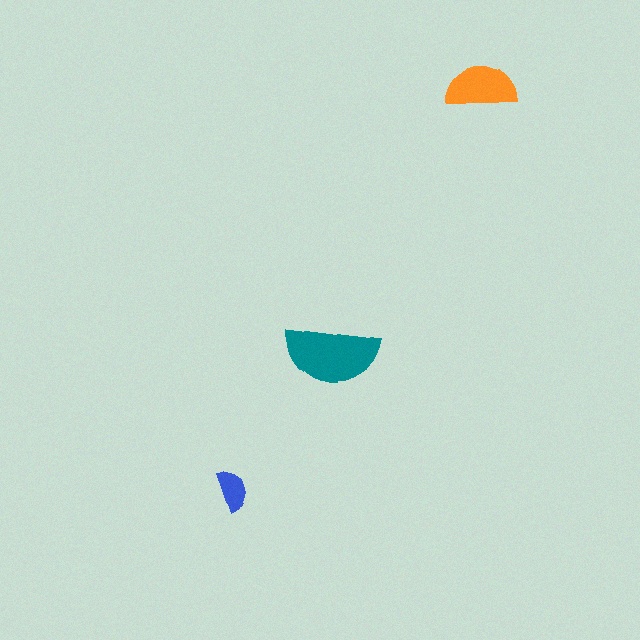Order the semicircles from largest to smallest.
the teal one, the orange one, the blue one.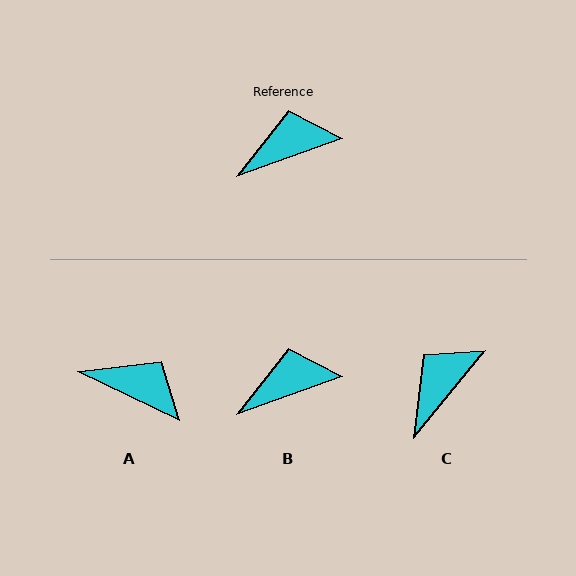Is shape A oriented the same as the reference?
No, it is off by about 46 degrees.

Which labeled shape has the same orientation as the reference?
B.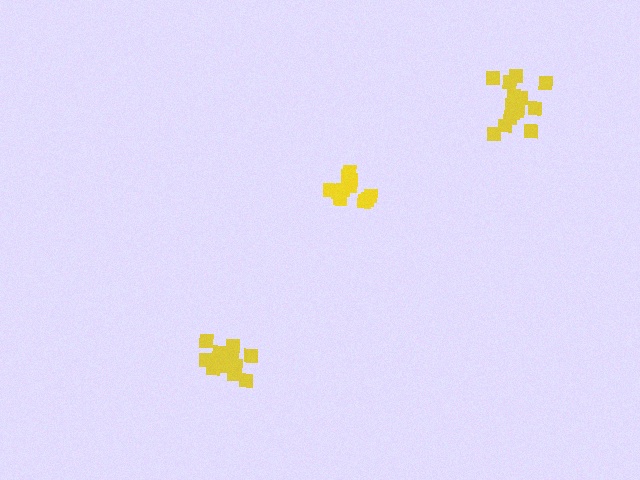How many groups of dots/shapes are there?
There are 3 groups.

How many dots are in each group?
Group 1: 14 dots, Group 2: 12 dots, Group 3: 12 dots (38 total).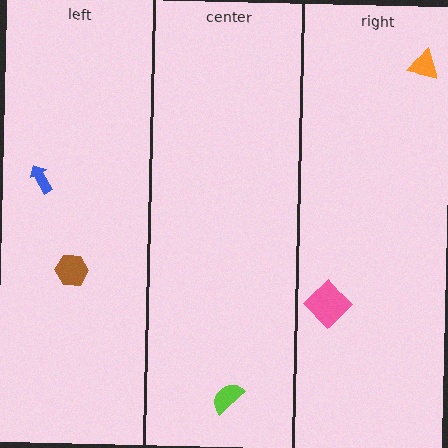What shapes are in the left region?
The blue arrow, the brown hexagon.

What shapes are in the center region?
The lime semicircle.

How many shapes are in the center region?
1.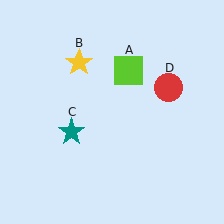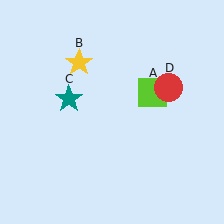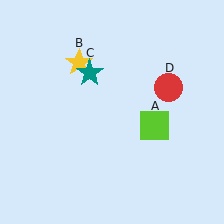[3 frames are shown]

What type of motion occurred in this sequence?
The lime square (object A), teal star (object C) rotated clockwise around the center of the scene.